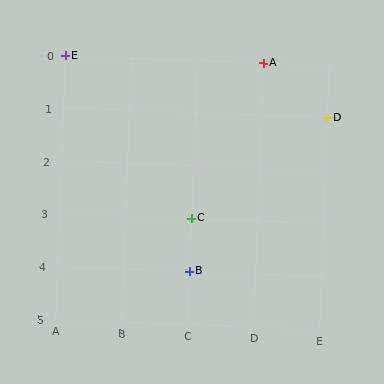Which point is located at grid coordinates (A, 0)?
Point E is at (A, 0).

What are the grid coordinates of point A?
Point A is at grid coordinates (D, 0).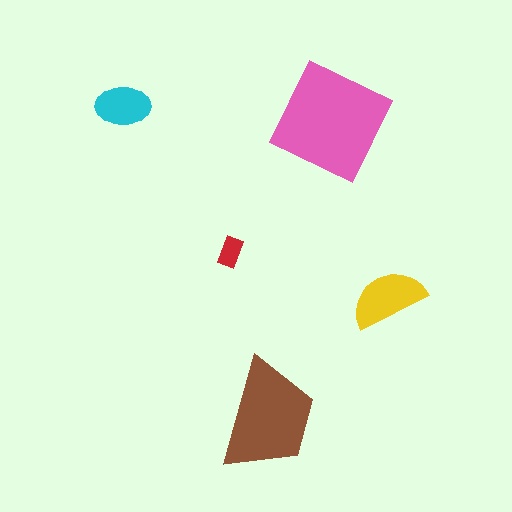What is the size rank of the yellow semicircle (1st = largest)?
3rd.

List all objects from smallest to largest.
The red rectangle, the cyan ellipse, the yellow semicircle, the brown trapezoid, the pink diamond.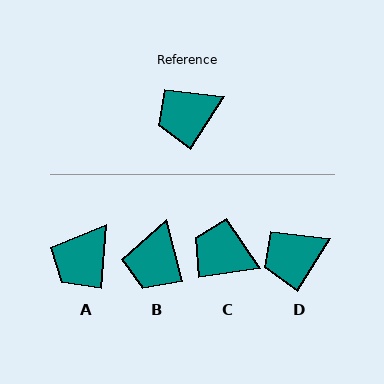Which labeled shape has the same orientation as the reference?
D.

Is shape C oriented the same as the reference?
No, it is off by about 50 degrees.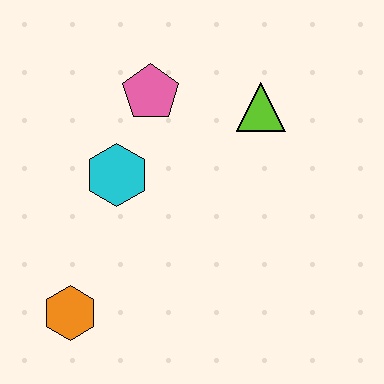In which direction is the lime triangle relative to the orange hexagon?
The lime triangle is above the orange hexagon.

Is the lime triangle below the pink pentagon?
Yes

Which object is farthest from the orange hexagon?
The lime triangle is farthest from the orange hexagon.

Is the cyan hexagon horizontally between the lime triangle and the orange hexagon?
Yes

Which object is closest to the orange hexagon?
The cyan hexagon is closest to the orange hexagon.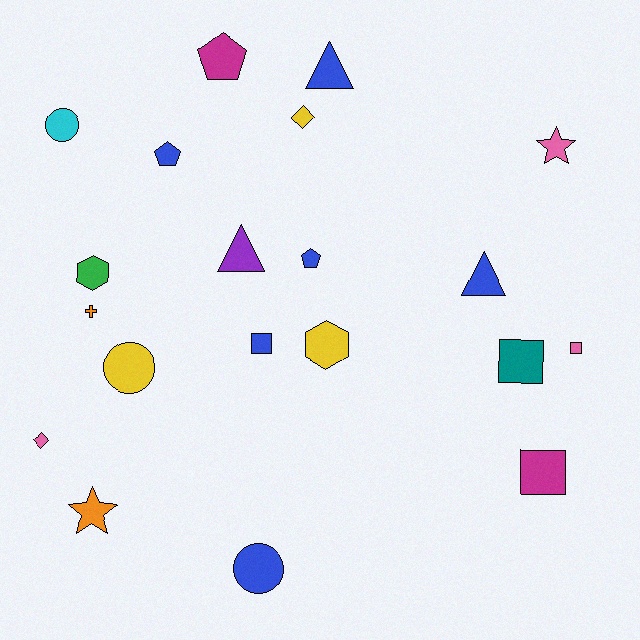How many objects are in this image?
There are 20 objects.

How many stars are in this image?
There are 2 stars.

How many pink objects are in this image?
There are 3 pink objects.